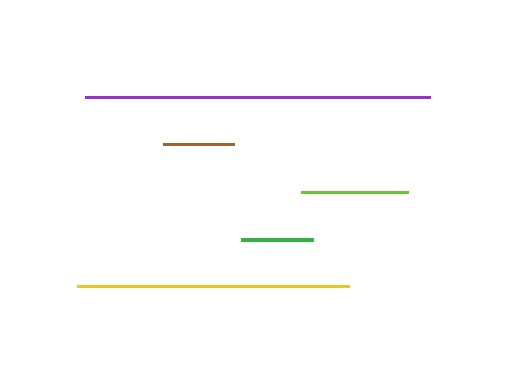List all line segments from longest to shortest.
From longest to shortest: purple, yellow, lime, brown, green.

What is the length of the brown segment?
The brown segment is approximately 71 pixels long.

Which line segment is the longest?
The purple line is the longest at approximately 345 pixels.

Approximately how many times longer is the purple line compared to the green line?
The purple line is approximately 4.8 times the length of the green line.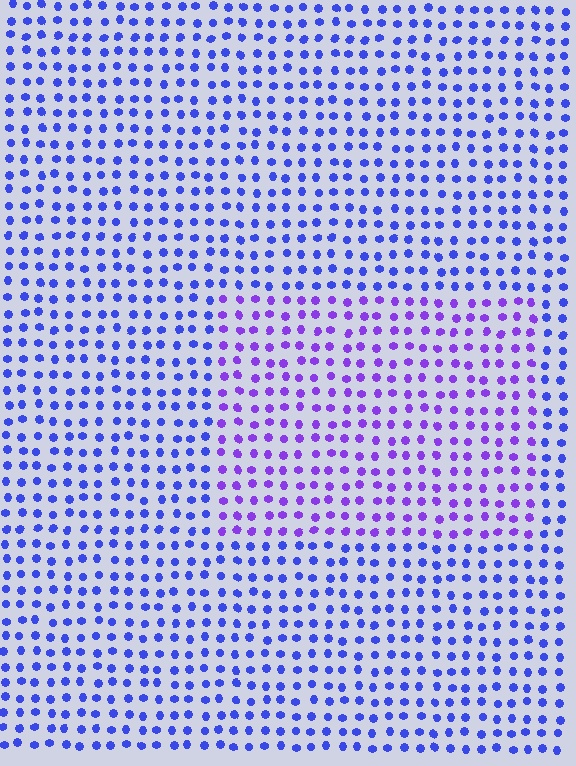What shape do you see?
I see a rectangle.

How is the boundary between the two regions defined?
The boundary is defined purely by a slight shift in hue (about 34 degrees). Spacing, size, and orientation are identical on both sides.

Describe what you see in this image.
The image is filled with small blue elements in a uniform arrangement. A rectangle-shaped region is visible where the elements are tinted to a slightly different hue, forming a subtle color boundary.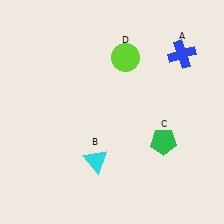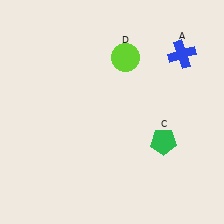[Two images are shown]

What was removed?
The cyan triangle (B) was removed in Image 2.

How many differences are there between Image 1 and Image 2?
There is 1 difference between the two images.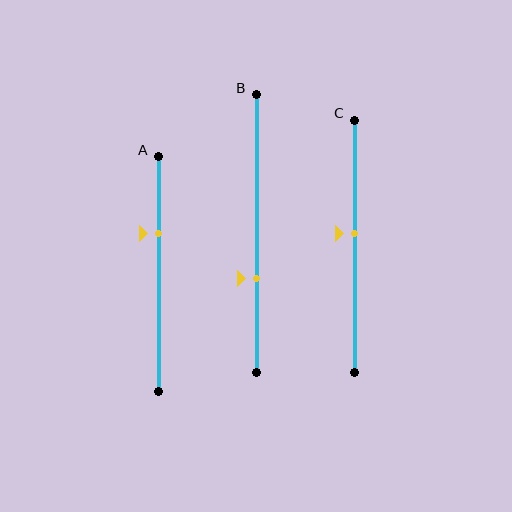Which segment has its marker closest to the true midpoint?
Segment C has its marker closest to the true midpoint.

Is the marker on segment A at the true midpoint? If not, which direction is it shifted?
No, the marker on segment A is shifted upward by about 17% of the segment length.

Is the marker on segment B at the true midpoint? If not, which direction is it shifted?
No, the marker on segment B is shifted downward by about 16% of the segment length.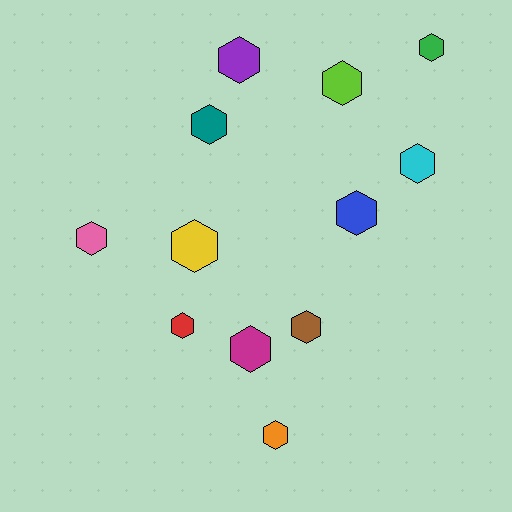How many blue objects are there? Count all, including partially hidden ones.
There is 1 blue object.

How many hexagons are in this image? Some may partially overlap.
There are 12 hexagons.